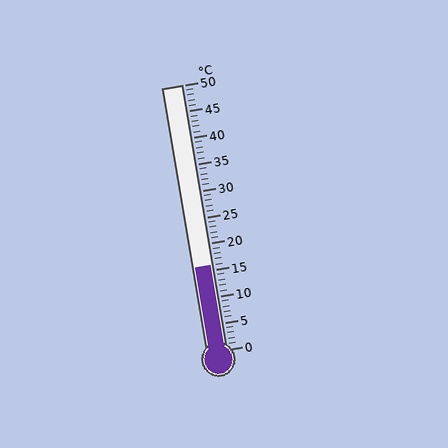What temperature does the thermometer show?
The thermometer shows approximately 16°C.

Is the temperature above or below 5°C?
The temperature is above 5°C.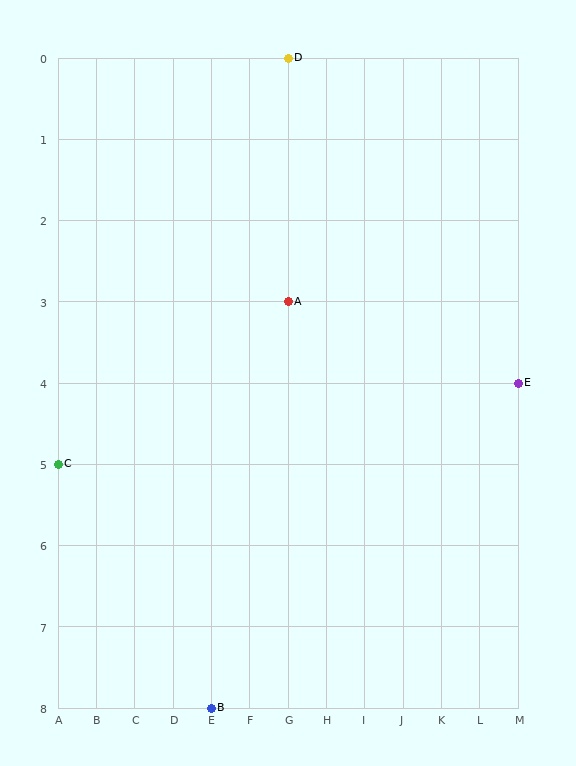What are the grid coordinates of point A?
Point A is at grid coordinates (G, 3).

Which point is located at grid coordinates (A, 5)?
Point C is at (A, 5).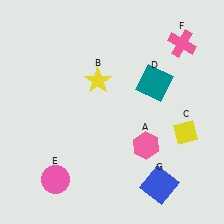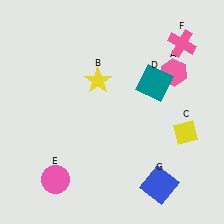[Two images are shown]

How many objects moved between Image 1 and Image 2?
1 object moved between the two images.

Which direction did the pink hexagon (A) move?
The pink hexagon (A) moved up.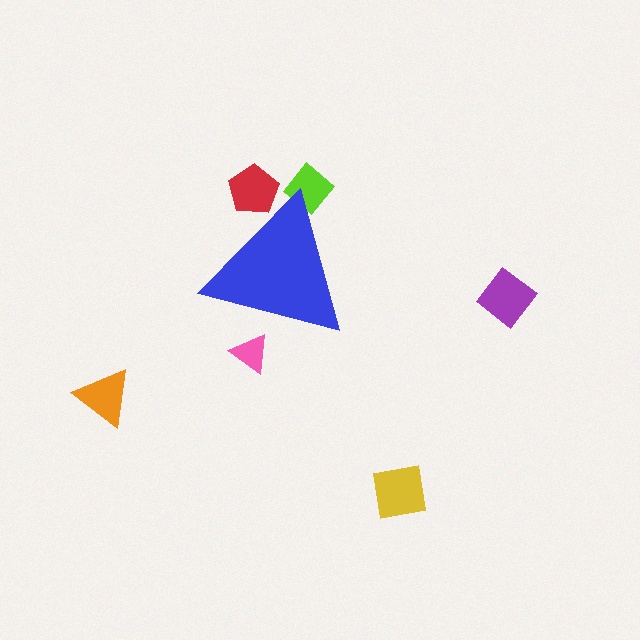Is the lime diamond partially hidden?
Yes, the lime diamond is partially hidden behind the blue triangle.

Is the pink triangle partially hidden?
Yes, the pink triangle is partially hidden behind the blue triangle.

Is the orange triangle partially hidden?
No, the orange triangle is fully visible.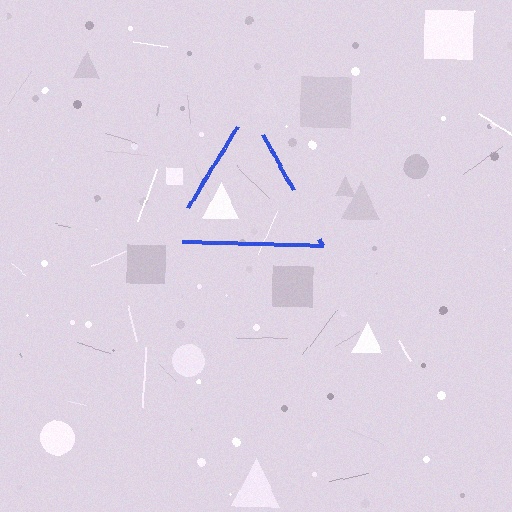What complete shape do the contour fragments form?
The contour fragments form a triangle.